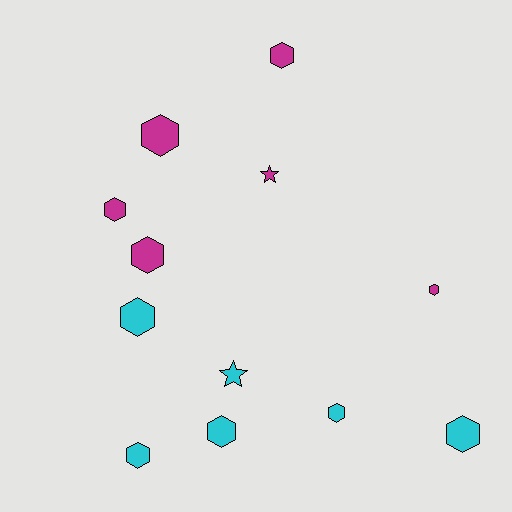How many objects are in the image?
There are 12 objects.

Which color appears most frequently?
Magenta, with 6 objects.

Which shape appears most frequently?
Hexagon, with 10 objects.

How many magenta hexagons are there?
There are 5 magenta hexagons.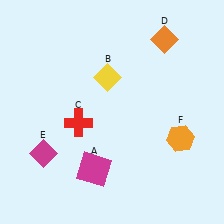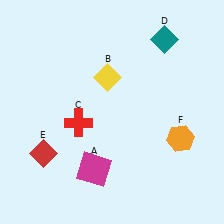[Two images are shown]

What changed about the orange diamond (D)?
In Image 1, D is orange. In Image 2, it changed to teal.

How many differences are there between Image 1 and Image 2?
There are 2 differences between the two images.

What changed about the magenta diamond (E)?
In Image 1, E is magenta. In Image 2, it changed to red.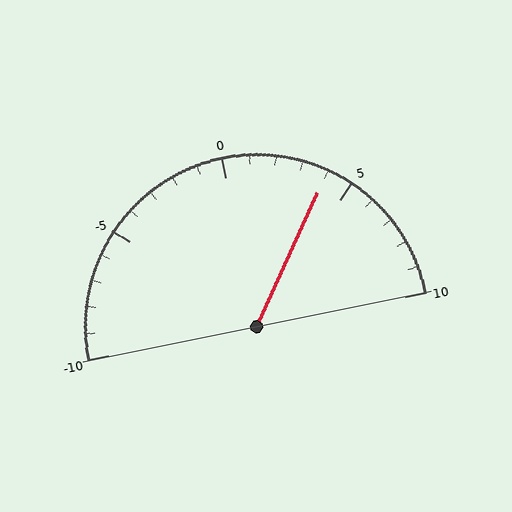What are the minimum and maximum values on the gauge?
The gauge ranges from -10 to 10.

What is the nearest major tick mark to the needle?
The nearest major tick mark is 5.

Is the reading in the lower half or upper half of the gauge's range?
The reading is in the upper half of the range (-10 to 10).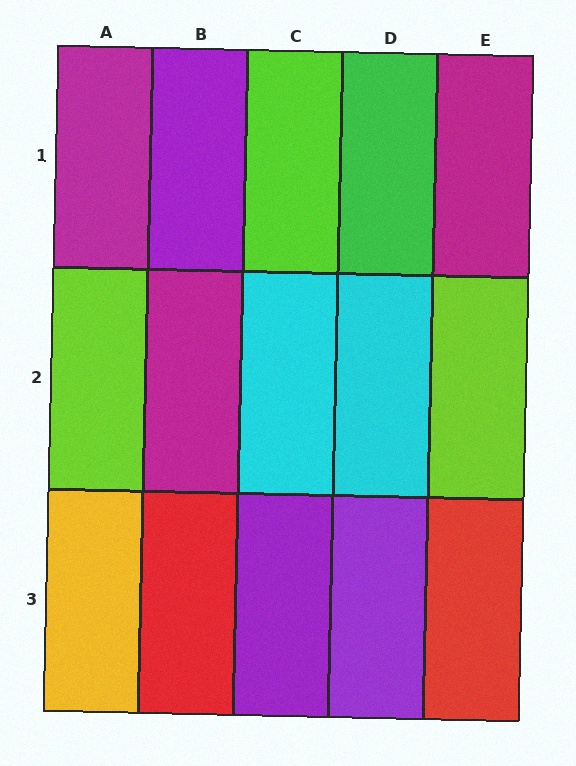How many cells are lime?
3 cells are lime.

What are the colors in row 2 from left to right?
Lime, magenta, cyan, cyan, lime.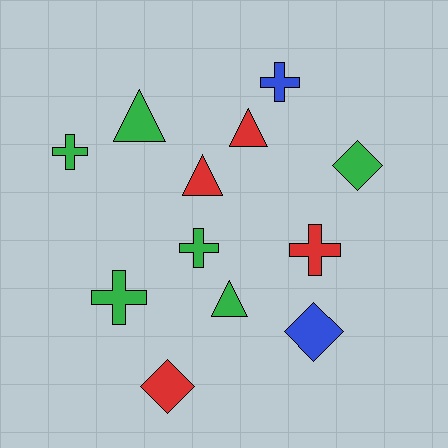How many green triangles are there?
There are 2 green triangles.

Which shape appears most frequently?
Cross, with 5 objects.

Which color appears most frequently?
Green, with 6 objects.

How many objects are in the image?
There are 12 objects.